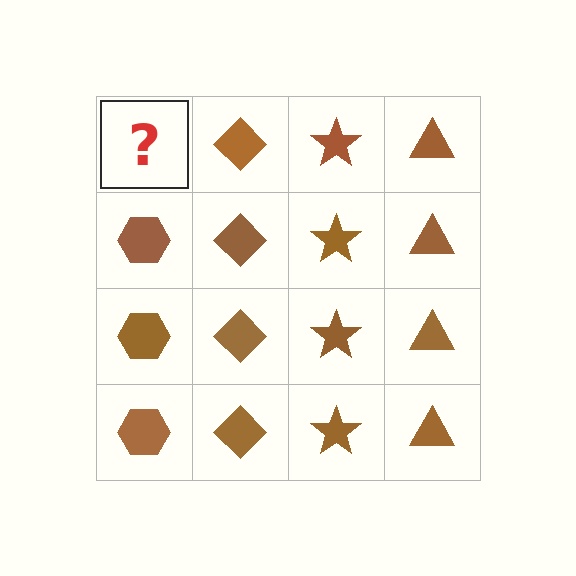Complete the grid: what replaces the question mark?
The question mark should be replaced with a brown hexagon.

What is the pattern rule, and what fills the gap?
The rule is that each column has a consistent shape. The gap should be filled with a brown hexagon.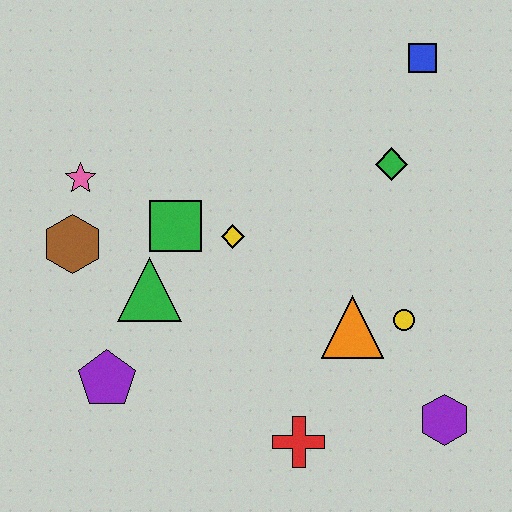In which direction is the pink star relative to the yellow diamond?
The pink star is to the left of the yellow diamond.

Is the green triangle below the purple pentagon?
No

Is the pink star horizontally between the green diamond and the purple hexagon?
No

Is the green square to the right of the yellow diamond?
No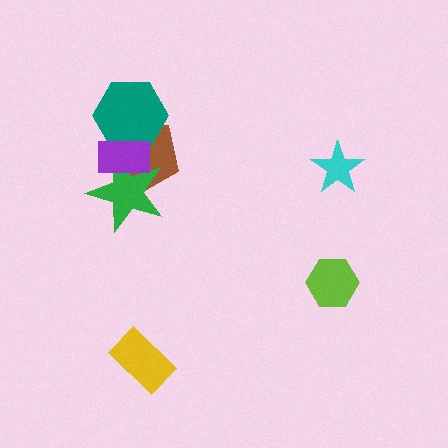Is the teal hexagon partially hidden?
Yes, it is partially covered by another shape.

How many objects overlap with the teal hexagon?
2 objects overlap with the teal hexagon.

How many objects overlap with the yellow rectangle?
0 objects overlap with the yellow rectangle.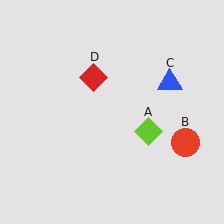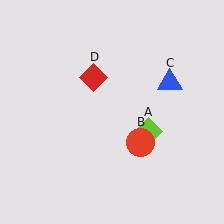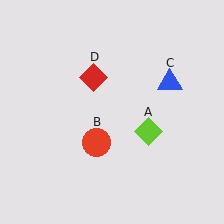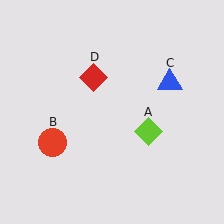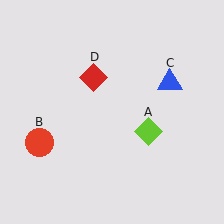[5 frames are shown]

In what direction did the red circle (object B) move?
The red circle (object B) moved left.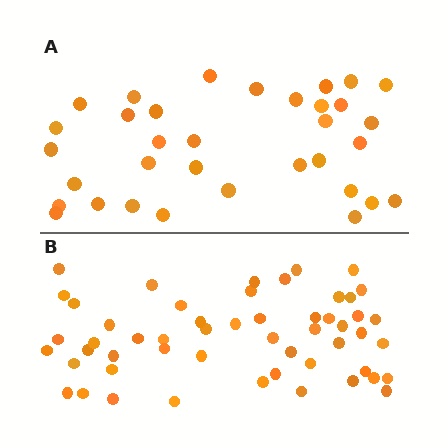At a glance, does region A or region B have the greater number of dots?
Region B (the bottom region) has more dots.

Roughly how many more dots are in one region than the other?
Region B has approximately 20 more dots than region A.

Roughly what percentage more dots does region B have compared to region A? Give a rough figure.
About 55% more.